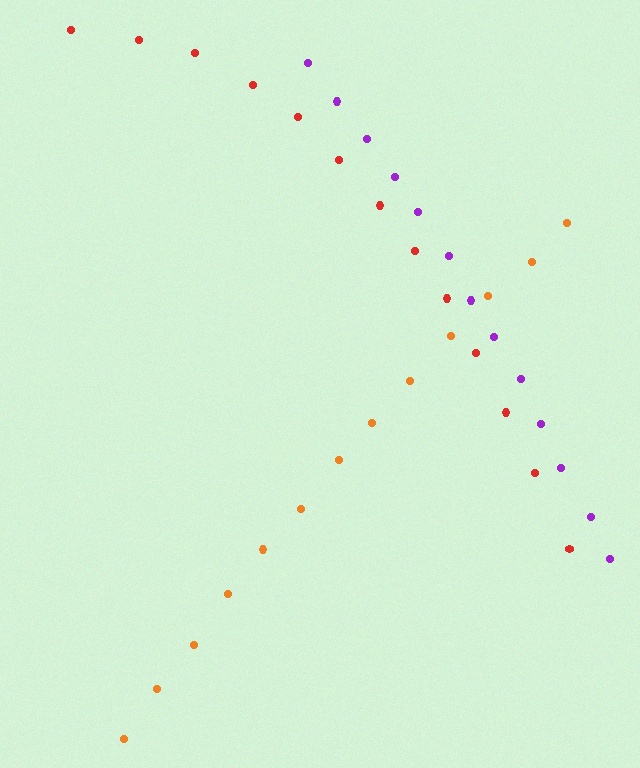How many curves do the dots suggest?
There are 3 distinct paths.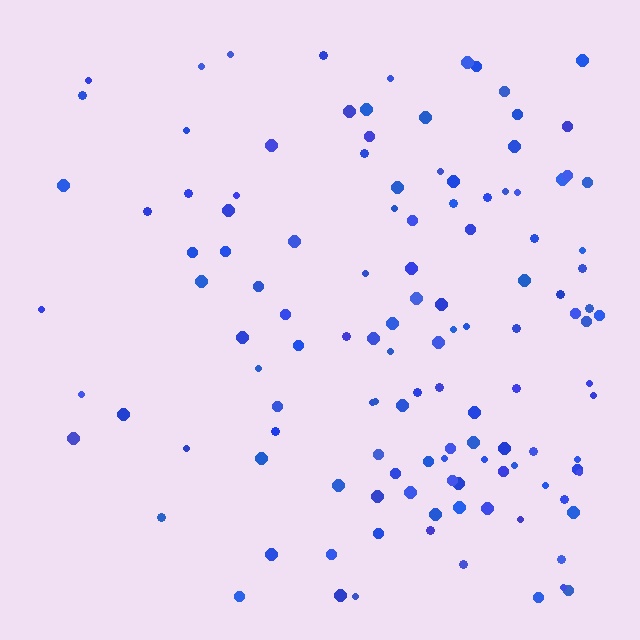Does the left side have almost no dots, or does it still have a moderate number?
Still a moderate number, just noticeably fewer than the right.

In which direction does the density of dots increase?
From left to right, with the right side densest.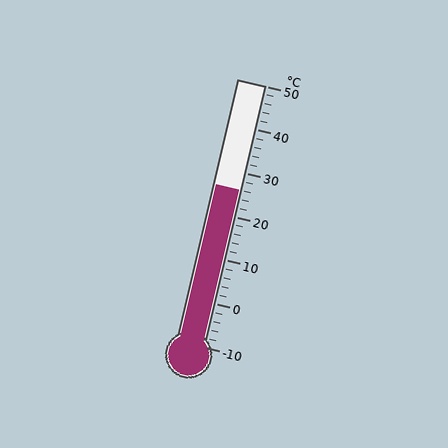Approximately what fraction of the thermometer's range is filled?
The thermometer is filled to approximately 60% of its range.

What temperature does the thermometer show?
The thermometer shows approximately 26°C.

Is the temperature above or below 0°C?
The temperature is above 0°C.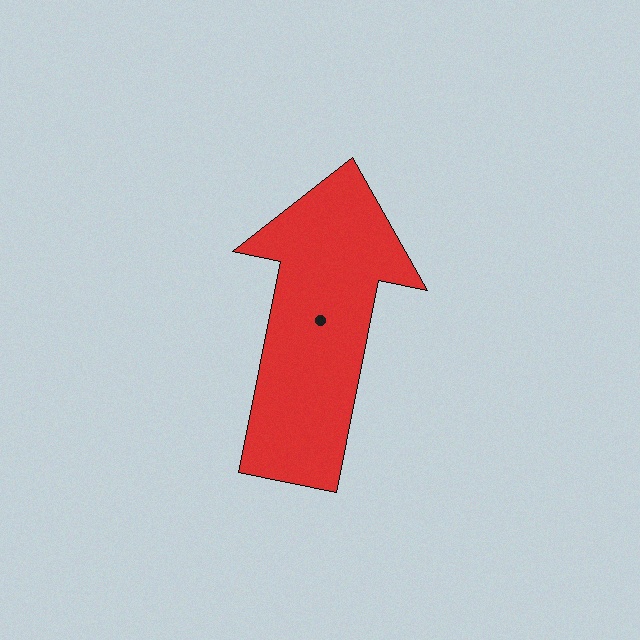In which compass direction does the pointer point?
North.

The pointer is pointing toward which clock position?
Roughly 12 o'clock.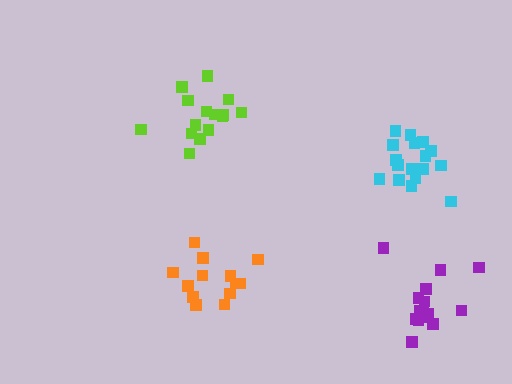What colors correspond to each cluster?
The clusters are colored: orange, cyan, lime, purple.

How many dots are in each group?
Group 1: 13 dots, Group 2: 17 dots, Group 3: 15 dots, Group 4: 15 dots (60 total).